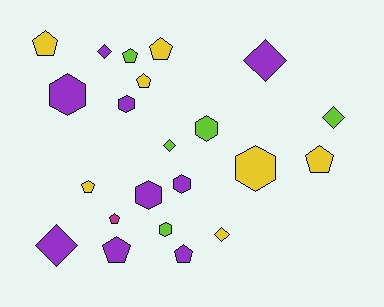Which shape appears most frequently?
Pentagon, with 9 objects.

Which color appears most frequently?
Purple, with 9 objects.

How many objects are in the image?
There are 22 objects.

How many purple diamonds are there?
There are 3 purple diamonds.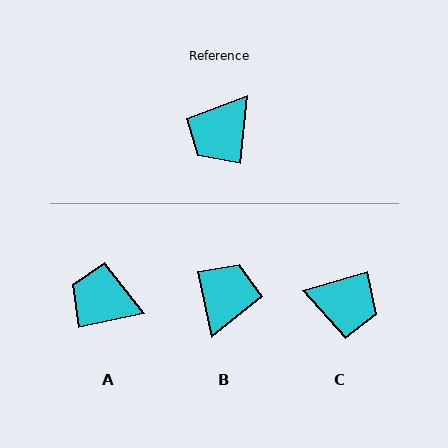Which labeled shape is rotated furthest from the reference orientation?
B, about 162 degrees away.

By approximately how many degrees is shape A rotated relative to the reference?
Approximately 72 degrees clockwise.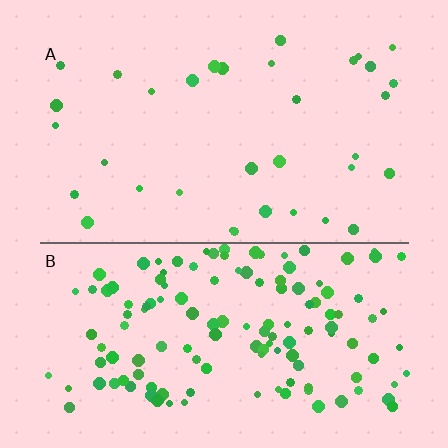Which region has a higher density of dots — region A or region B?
B (the bottom).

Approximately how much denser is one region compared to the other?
Approximately 4.2× — region B over region A.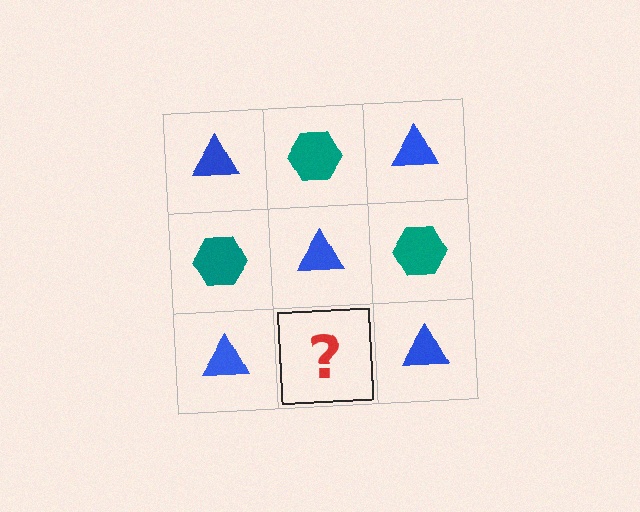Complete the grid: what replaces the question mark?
The question mark should be replaced with a teal hexagon.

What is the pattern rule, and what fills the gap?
The rule is that it alternates blue triangle and teal hexagon in a checkerboard pattern. The gap should be filled with a teal hexagon.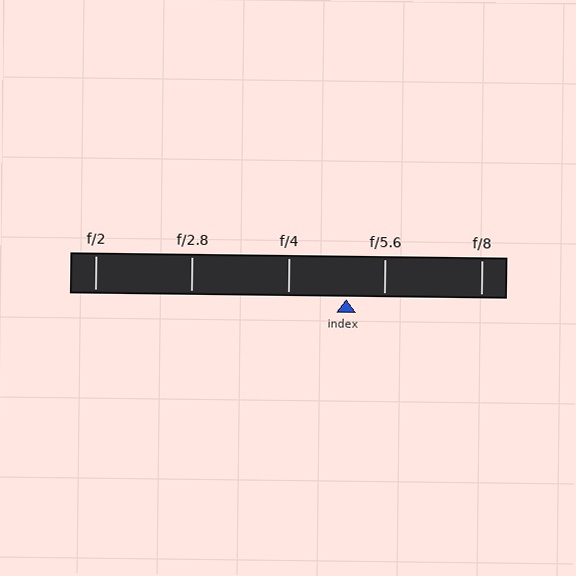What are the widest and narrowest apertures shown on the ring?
The widest aperture shown is f/2 and the narrowest is f/8.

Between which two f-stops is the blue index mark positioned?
The index mark is between f/4 and f/5.6.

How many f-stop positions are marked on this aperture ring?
There are 5 f-stop positions marked.